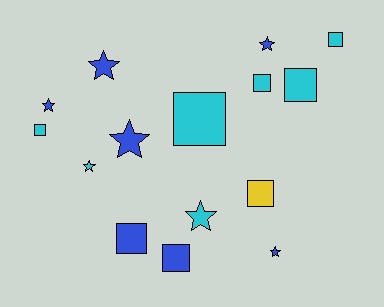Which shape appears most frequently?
Square, with 8 objects.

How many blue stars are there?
There are 5 blue stars.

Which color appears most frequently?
Cyan, with 7 objects.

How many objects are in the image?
There are 15 objects.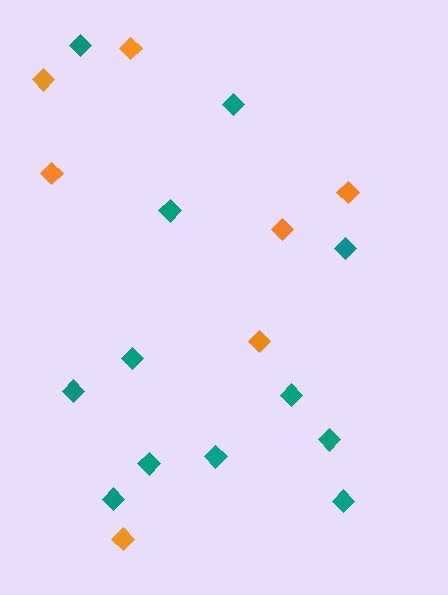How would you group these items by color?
There are 2 groups: one group of teal diamonds (12) and one group of orange diamonds (7).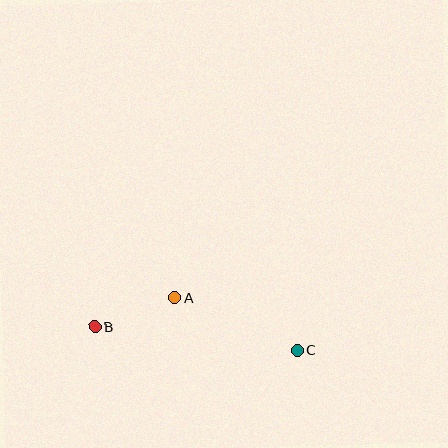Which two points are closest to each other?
Points A and B are closest to each other.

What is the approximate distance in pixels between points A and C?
The distance between A and C is approximately 134 pixels.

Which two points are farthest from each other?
Points B and C are farthest from each other.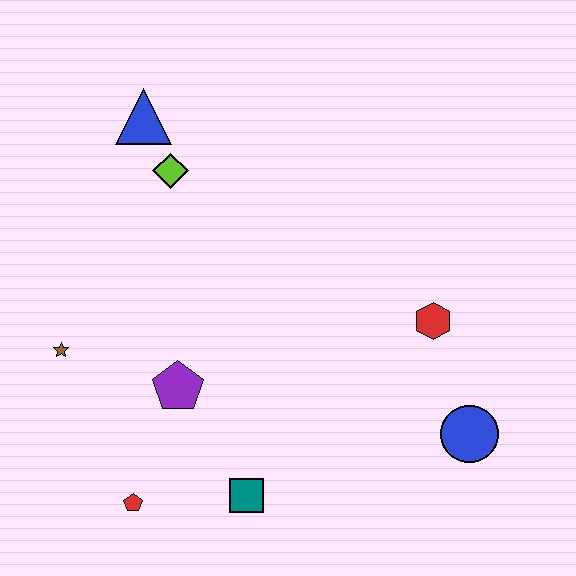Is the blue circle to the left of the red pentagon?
No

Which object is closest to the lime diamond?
The blue triangle is closest to the lime diamond.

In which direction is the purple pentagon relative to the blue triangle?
The purple pentagon is below the blue triangle.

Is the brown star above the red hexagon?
No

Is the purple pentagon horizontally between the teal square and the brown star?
Yes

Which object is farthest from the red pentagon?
The blue triangle is farthest from the red pentagon.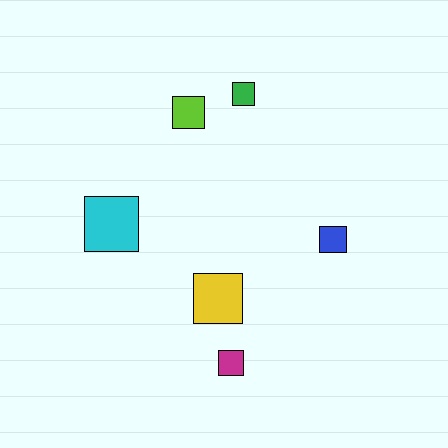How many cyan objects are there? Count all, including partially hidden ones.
There is 1 cyan object.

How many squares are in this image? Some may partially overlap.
There are 6 squares.